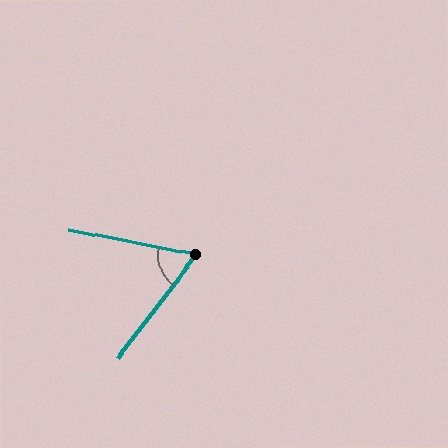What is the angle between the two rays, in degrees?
Approximately 64 degrees.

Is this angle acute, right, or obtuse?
It is acute.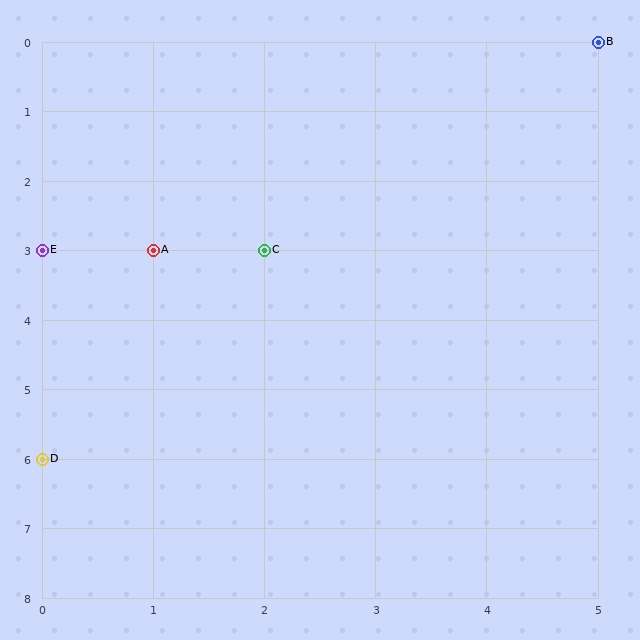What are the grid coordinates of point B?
Point B is at grid coordinates (5, 0).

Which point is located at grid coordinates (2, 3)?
Point C is at (2, 3).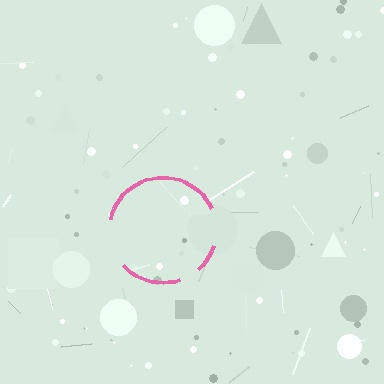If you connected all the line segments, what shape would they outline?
They would outline a circle.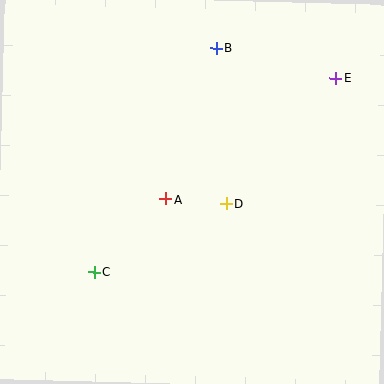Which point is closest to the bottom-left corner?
Point C is closest to the bottom-left corner.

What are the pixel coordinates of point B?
Point B is at (216, 48).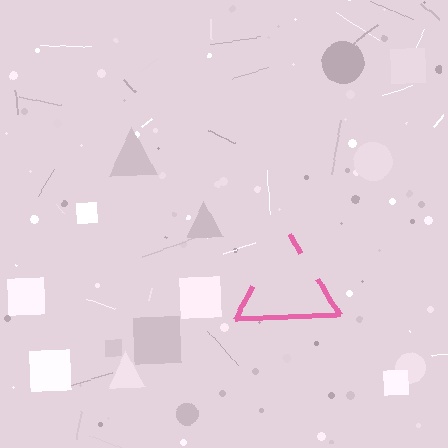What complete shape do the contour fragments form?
The contour fragments form a triangle.